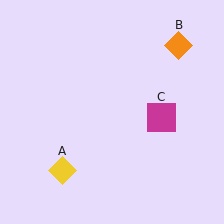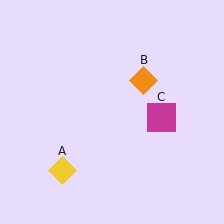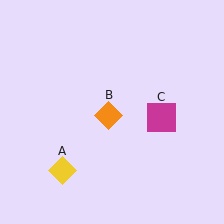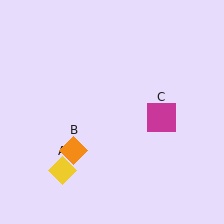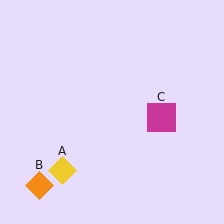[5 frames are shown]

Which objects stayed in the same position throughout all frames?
Yellow diamond (object A) and magenta square (object C) remained stationary.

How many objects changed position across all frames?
1 object changed position: orange diamond (object B).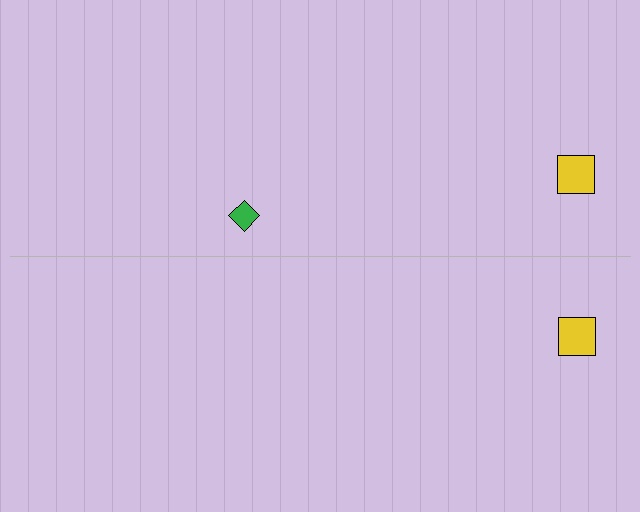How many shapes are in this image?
There are 3 shapes in this image.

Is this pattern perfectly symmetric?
No, the pattern is not perfectly symmetric. A green diamond is missing from the bottom side.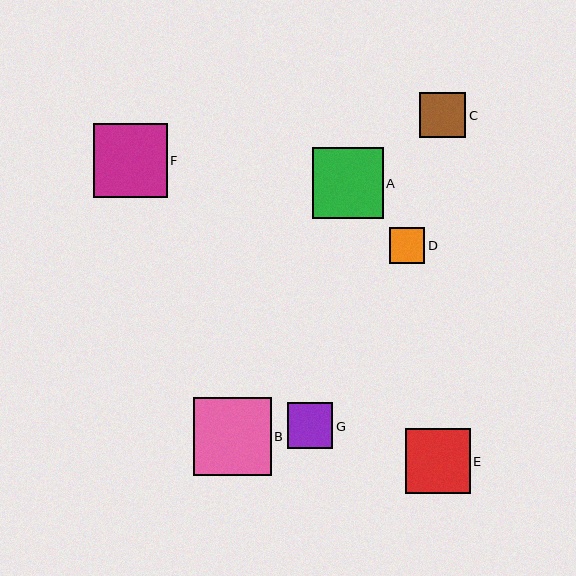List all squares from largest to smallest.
From largest to smallest: B, F, A, E, C, G, D.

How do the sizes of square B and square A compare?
Square B and square A are approximately the same size.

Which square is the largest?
Square B is the largest with a size of approximately 78 pixels.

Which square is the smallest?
Square D is the smallest with a size of approximately 36 pixels.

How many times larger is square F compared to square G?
Square F is approximately 1.6 times the size of square G.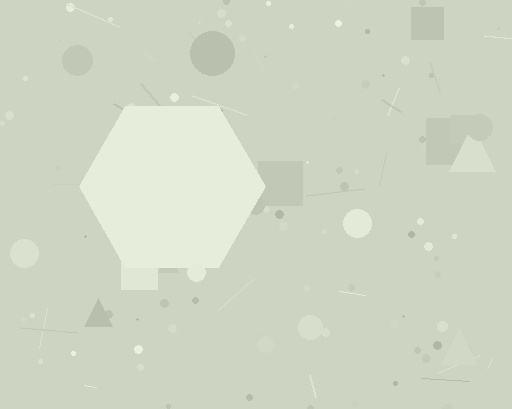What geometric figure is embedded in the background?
A hexagon is embedded in the background.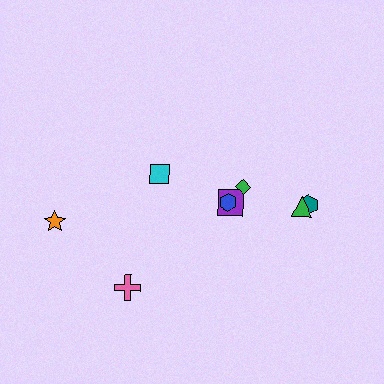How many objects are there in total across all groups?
There are 8 objects.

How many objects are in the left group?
There are 3 objects.